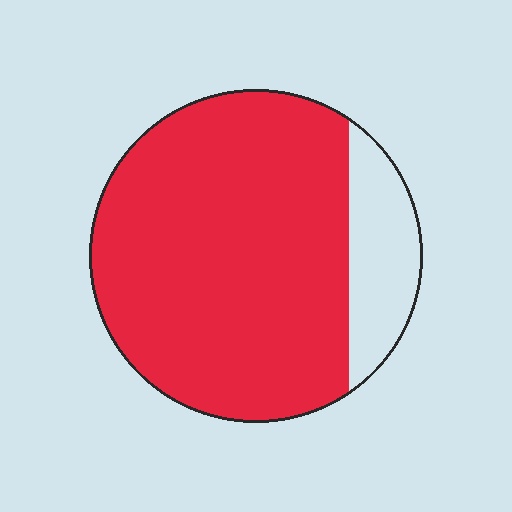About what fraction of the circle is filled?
About five sixths (5/6).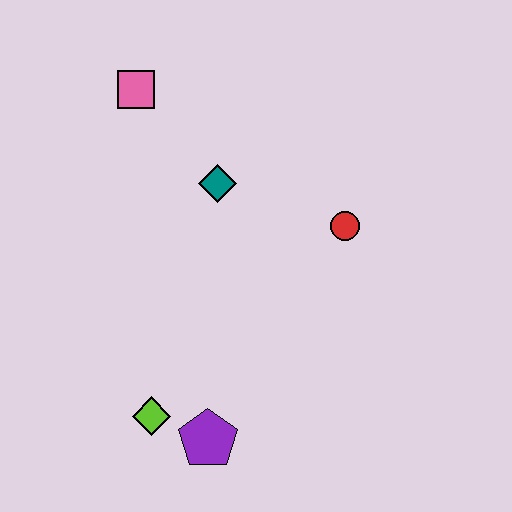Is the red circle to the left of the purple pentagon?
No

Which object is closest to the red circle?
The teal diamond is closest to the red circle.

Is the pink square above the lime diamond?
Yes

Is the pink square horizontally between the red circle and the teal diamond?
No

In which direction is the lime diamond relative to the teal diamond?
The lime diamond is below the teal diamond.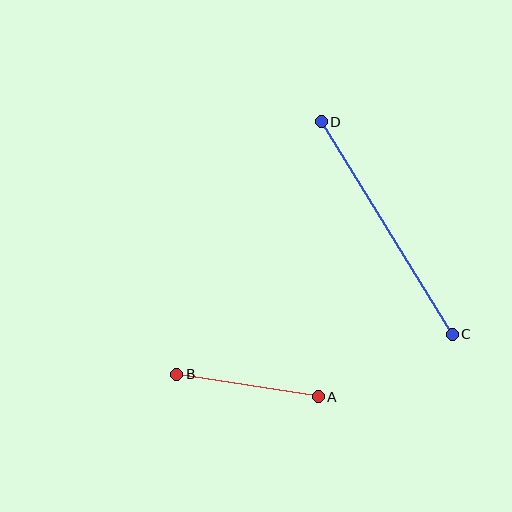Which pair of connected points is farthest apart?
Points C and D are farthest apart.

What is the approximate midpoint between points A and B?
The midpoint is at approximately (248, 385) pixels.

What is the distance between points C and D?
The distance is approximately 250 pixels.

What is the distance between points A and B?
The distance is approximately 143 pixels.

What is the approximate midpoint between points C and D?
The midpoint is at approximately (387, 228) pixels.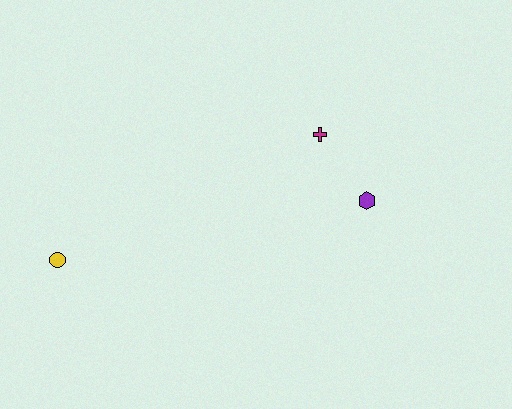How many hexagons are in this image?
There is 1 hexagon.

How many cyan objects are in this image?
There are no cyan objects.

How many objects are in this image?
There are 3 objects.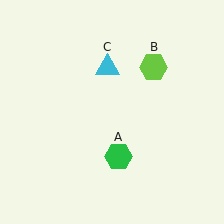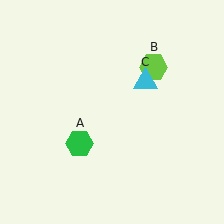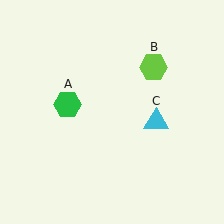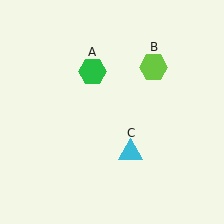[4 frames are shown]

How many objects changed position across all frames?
2 objects changed position: green hexagon (object A), cyan triangle (object C).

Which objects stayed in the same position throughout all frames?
Lime hexagon (object B) remained stationary.